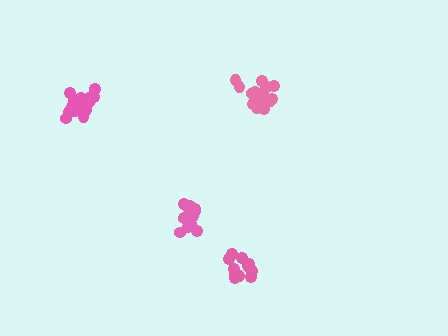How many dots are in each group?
Group 1: 17 dots, Group 2: 17 dots, Group 3: 13 dots, Group 4: 11 dots (58 total).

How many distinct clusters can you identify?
There are 4 distinct clusters.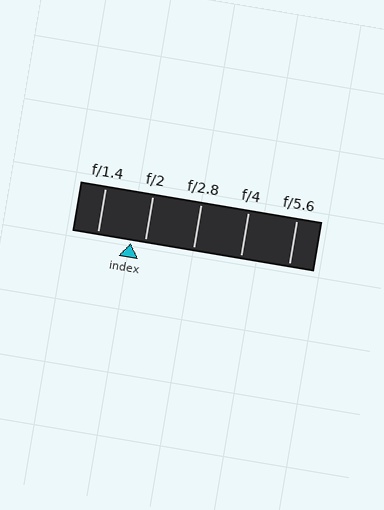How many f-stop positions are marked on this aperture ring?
There are 5 f-stop positions marked.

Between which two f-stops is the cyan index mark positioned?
The index mark is between f/1.4 and f/2.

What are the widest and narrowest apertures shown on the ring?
The widest aperture shown is f/1.4 and the narrowest is f/5.6.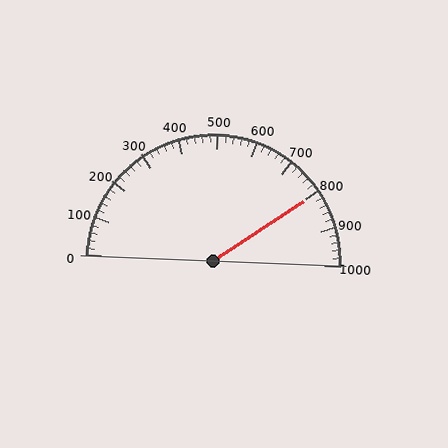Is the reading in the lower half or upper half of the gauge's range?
The reading is in the upper half of the range (0 to 1000).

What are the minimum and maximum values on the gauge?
The gauge ranges from 0 to 1000.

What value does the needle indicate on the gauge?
The needle indicates approximately 800.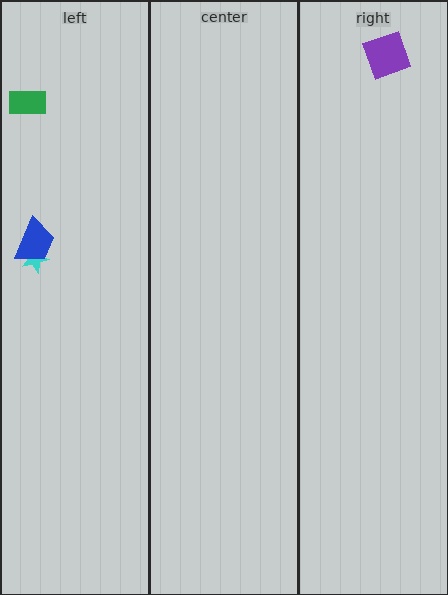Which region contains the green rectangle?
The left region.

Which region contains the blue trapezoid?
The left region.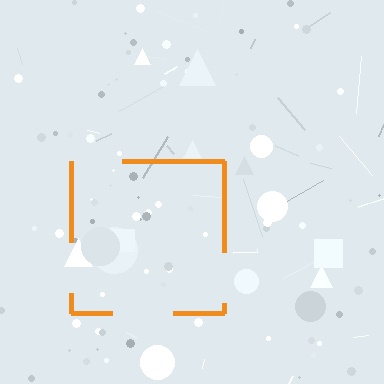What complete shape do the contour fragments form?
The contour fragments form a square.